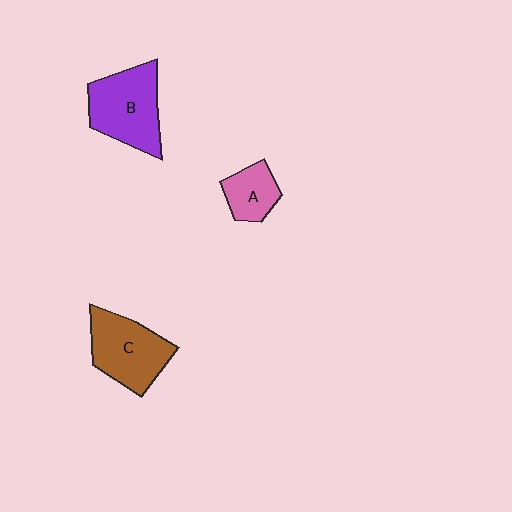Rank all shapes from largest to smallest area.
From largest to smallest: B (purple), C (brown), A (pink).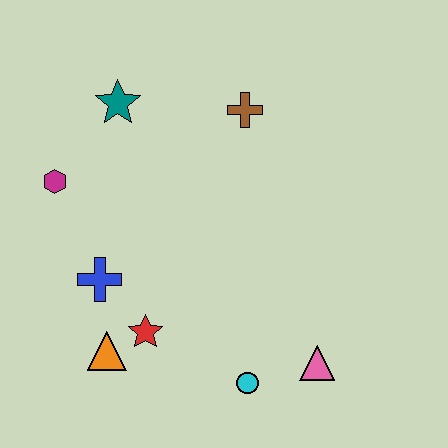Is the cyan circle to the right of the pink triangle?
No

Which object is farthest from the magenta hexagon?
The pink triangle is farthest from the magenta hexagon.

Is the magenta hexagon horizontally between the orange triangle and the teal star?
No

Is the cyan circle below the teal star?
Yes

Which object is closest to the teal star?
The magenta hexagon is closest to the teal star.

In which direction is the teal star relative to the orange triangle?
The teal star is above the orange triangle.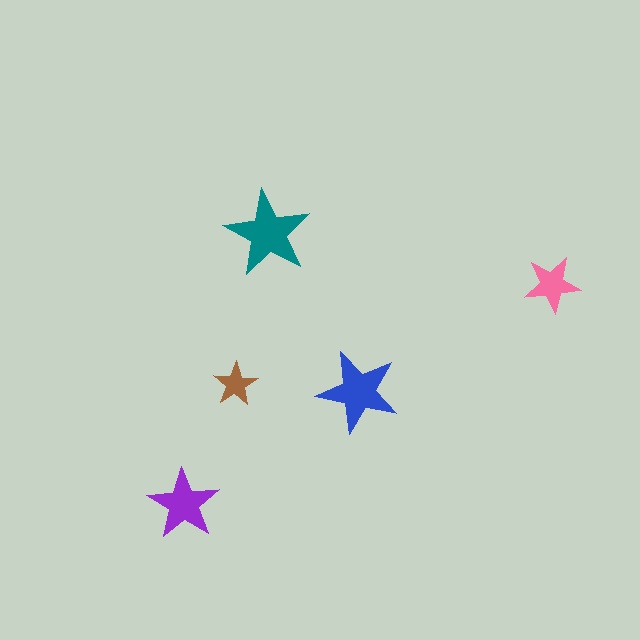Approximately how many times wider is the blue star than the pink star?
About 1.5 times wider.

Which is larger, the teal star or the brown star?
The teal one.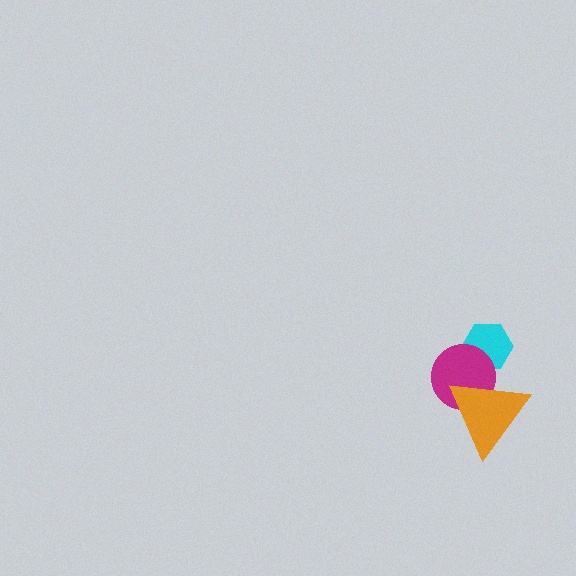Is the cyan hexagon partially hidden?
Yes, it is partially covered by another shape.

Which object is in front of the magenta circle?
The orange triangle is in front of the magenta circle.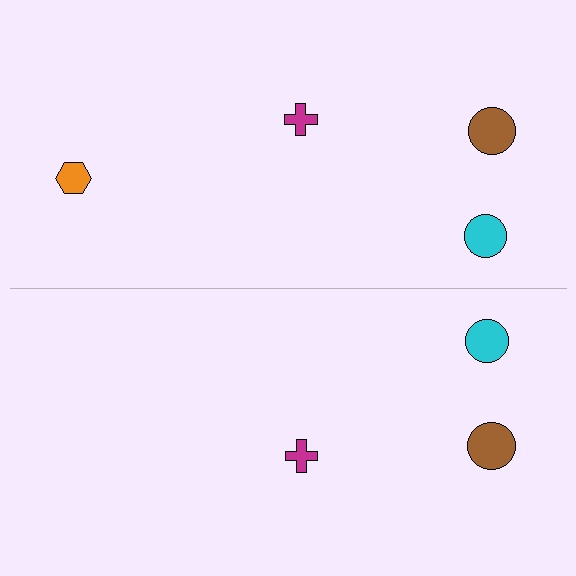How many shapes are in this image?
There are 7 shapes in this image.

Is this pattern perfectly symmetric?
No, the pattern is not perfectly symmetric. A orange hexagon is missing from the bottom side.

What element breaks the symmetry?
A orange hexagon is missing from the bottom side.